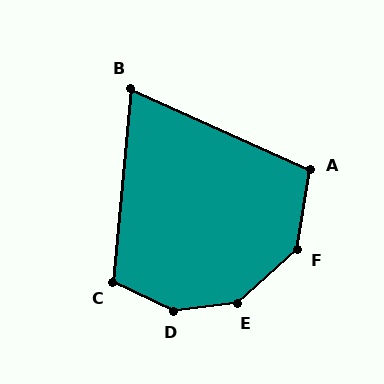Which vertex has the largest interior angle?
D, at approximately 148 degrees.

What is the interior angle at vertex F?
Approximately 141 degrees (obtuse).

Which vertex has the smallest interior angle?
B, at approximately 71 degrees.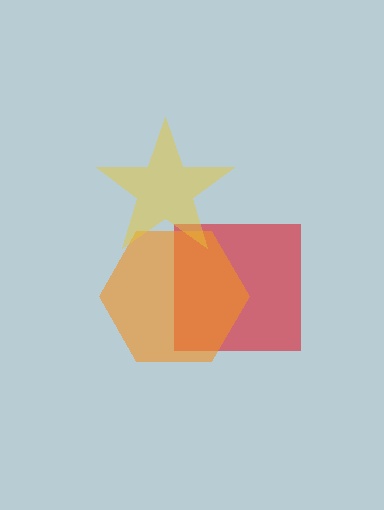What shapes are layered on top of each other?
The layered shapes are: a red square, an orange hexagon, a yellow star.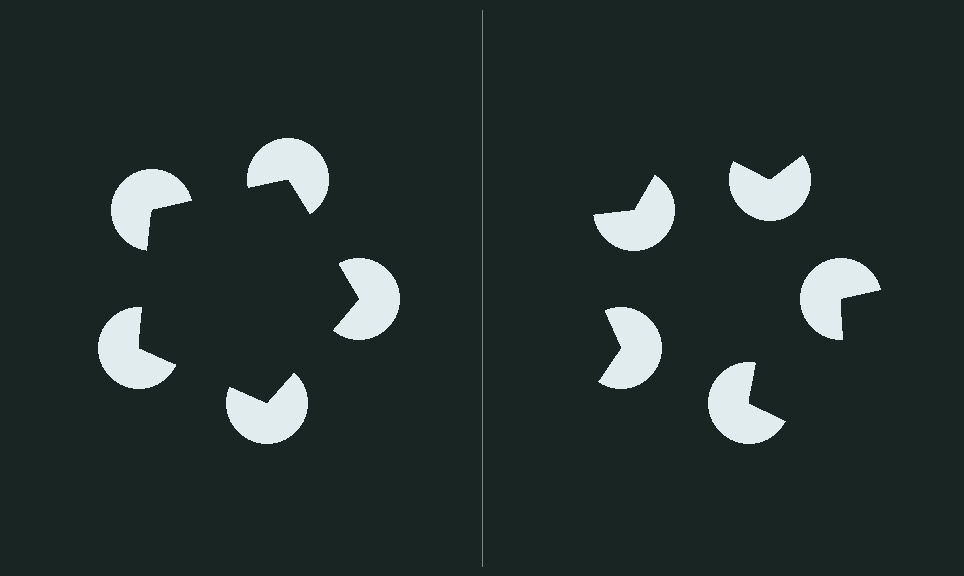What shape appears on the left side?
An illusory pentagon.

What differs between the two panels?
The pac-man discs are positioned identically on both sides; only the wedge orientations differ. On the left they align to a pentagon; on the right they are misaligned.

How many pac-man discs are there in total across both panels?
10 — 5 on each side.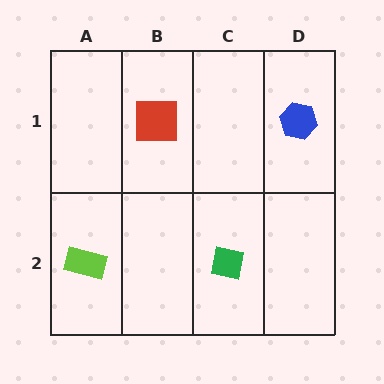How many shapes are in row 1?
2 shapes.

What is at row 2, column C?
A green square.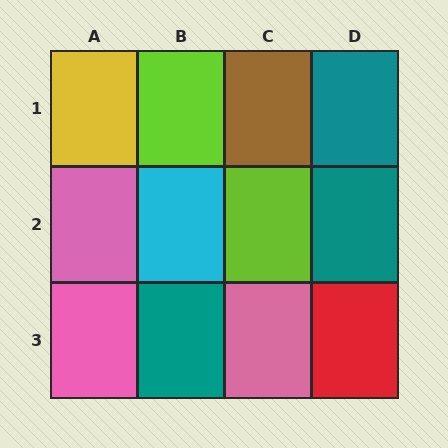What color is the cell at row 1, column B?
Lime.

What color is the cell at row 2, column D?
Teal.